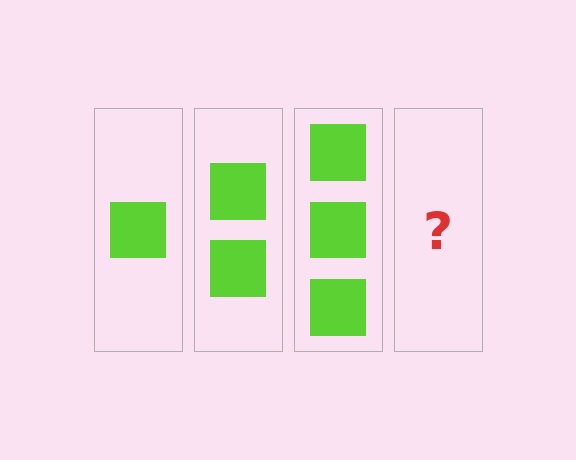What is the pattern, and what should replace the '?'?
The pattern is that each step adds one more square. The '?' should be 4 squares.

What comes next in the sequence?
The next element should be 4 squares.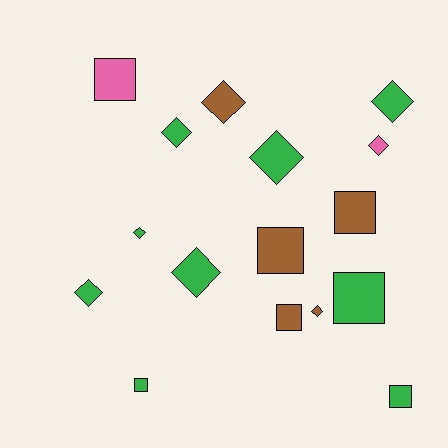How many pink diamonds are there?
There is 1 pink diamond.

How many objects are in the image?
There are 16 objects.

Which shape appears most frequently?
Diamond, with 9 objects.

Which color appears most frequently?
Green, with 9 objects.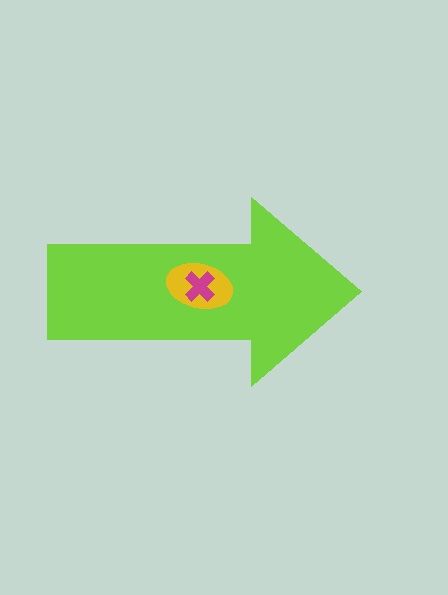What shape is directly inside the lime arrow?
The yellow ellipse.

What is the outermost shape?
The lime arrow.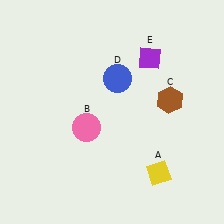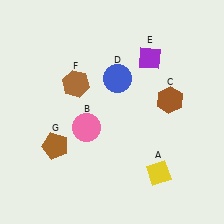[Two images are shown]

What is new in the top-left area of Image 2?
A brown hexagon (F) was added in the top-left area of Image 2.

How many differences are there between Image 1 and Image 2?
There are 2 differences between the two images.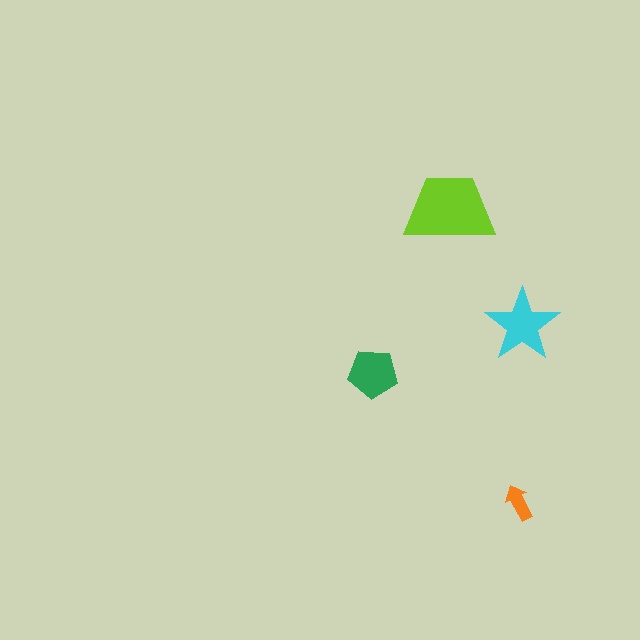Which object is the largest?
The lime trapezoid.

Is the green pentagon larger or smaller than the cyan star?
Smaller.